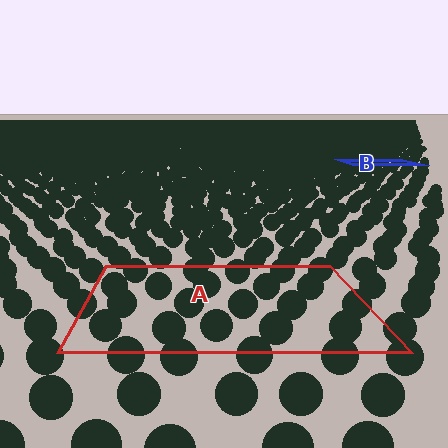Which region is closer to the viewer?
Region A is closer. The texture elements there are larger and more spread out.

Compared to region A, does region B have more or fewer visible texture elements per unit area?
Region B has more texture elements per unit area — they are packed more densely because it is farther away.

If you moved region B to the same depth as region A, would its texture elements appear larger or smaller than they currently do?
They would appear larger. At a closer depth, the same texture elements are projected at a bigger on-screen size.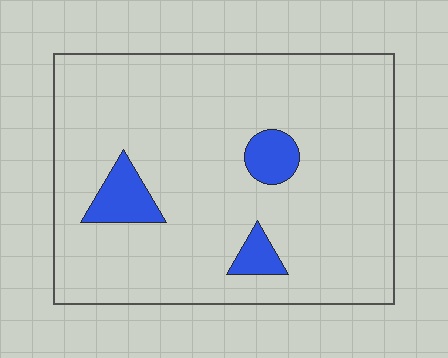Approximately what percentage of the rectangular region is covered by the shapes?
Approximately 10%.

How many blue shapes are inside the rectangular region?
3.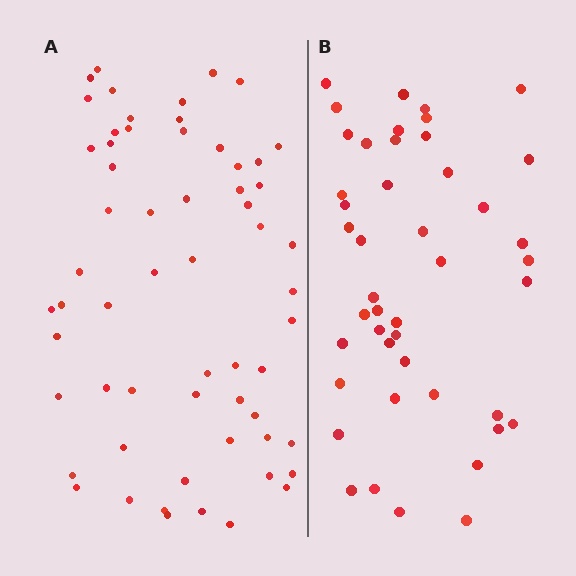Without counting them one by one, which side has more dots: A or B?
Region A (the left region) has more dots.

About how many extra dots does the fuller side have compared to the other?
Region A has approximately 15 more dots than region B.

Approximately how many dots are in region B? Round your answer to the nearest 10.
About 40 dots. (The exact count is 45, which rounds to 40.)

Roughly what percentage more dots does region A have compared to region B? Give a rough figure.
About 35% more.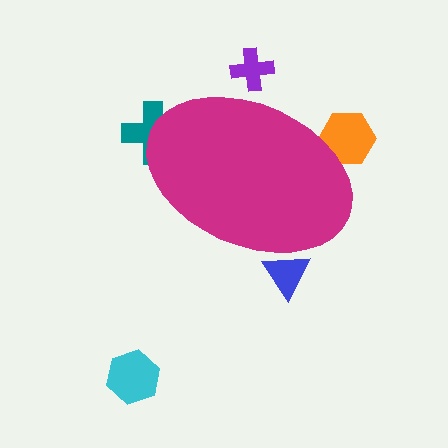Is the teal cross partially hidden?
Yes, the teal cross is partially hidden behind the magenta ellipse.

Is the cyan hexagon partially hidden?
No, the cyan hexagon is fully visible.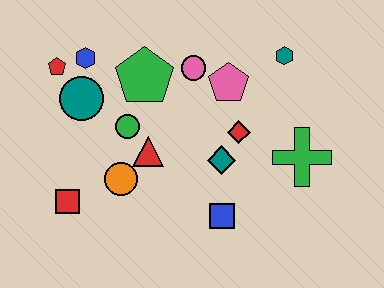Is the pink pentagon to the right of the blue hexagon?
Yes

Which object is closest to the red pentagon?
The blue hexagon is closest to the red pentagon.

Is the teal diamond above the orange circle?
Yes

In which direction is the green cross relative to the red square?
The green cross is to the right of the red square.